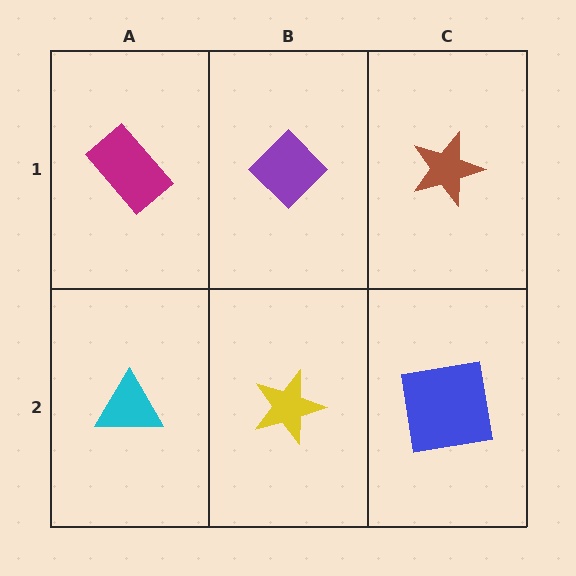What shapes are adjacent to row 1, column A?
A cyan triangle (row 2, column A), a purple diamond (row 1, column B).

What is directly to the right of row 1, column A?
A purple diamond.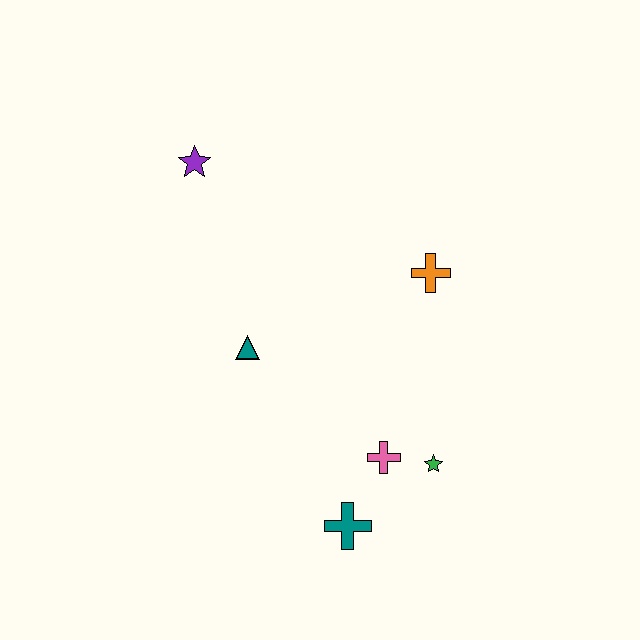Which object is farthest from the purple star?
The teal cross is farthest from the purple star.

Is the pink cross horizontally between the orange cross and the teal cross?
Yes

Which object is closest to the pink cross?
The green star is closest to the pink cross.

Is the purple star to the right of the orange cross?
No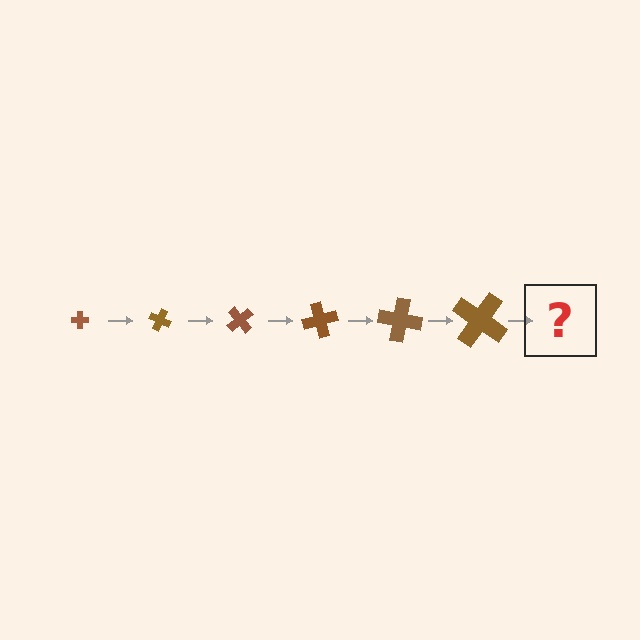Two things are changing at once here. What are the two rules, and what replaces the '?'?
The two rules are that the cross grows larger each step and it rotates 25 degrees each step. The '?' should be a cross, larger than the previous one and rotated 150 degrees from the start.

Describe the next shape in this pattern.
It should be a cross, larger than the previous one and rotated 150 degrees from the start.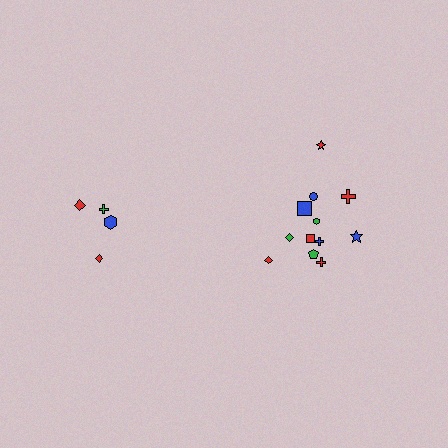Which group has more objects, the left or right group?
The right group.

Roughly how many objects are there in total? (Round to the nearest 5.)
Roughly 15 objects in total.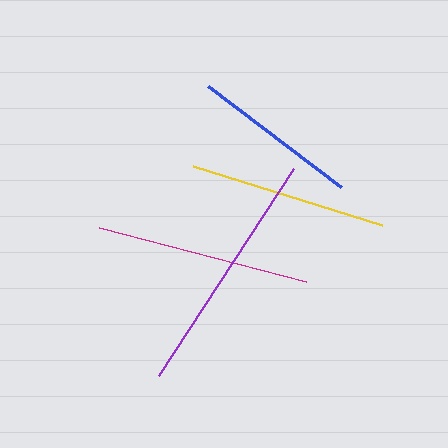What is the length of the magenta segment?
The magenta segment is approximately 214 pixels long.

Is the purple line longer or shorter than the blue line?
The purple line is longer than the blue line.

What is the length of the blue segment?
The blue segment is approximately 166 pixels long.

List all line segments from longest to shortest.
From longest to shortest: purple, magenta, yellow, blue.